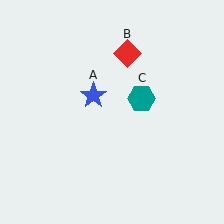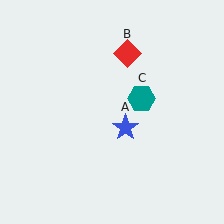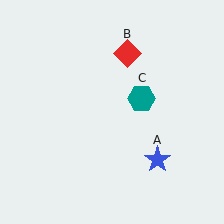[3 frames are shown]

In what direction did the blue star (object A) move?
The blue star (object A) moved down and to the right.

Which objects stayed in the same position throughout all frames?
Red diamond (object B) and teal hexagon (object C) remained stationary.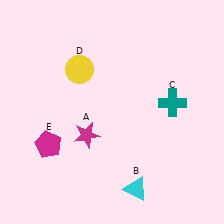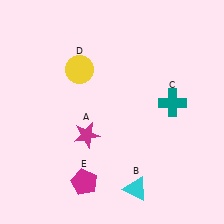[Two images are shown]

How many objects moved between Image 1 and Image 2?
1 object moved between the two images.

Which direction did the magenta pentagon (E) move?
The magenta pentagon (E) moved down.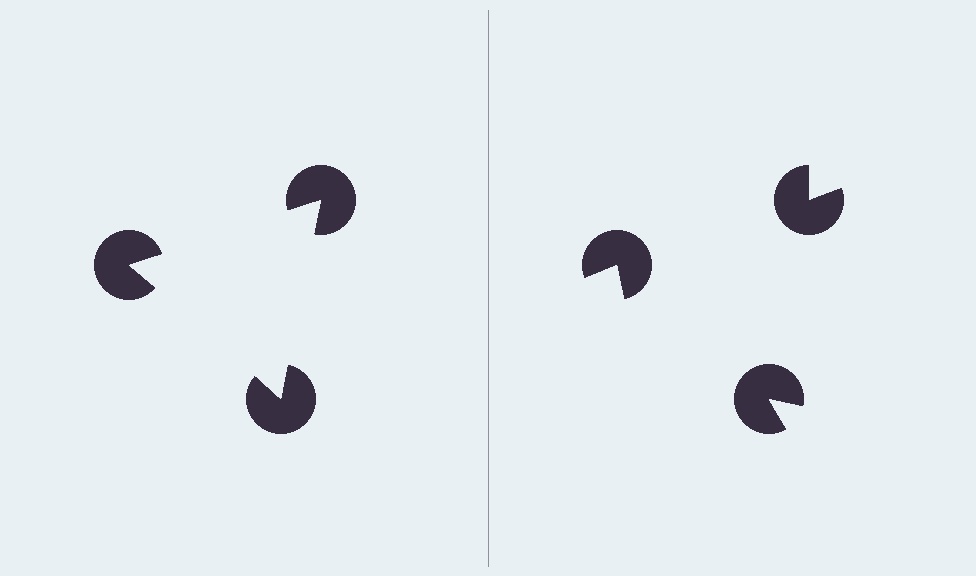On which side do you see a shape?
An illusory triangle appears on the left side. On the right side the wedge cuts are rotated, so no coherent shape forms.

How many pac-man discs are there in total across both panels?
6 — 3 on each side.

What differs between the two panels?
The pac-man discs are positioned identically on both sides; only the wedge orientations differ. On the left they align to a triangle; on the right they are misaligned.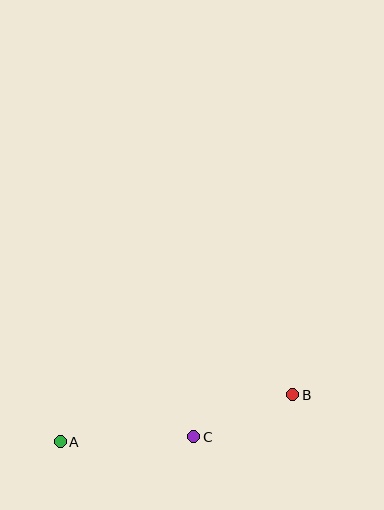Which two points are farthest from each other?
Points A and B are farthest from each other.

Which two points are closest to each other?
Points B and C are closest to each other.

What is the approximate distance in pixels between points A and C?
The distance between A and C is approximately 134 pixels.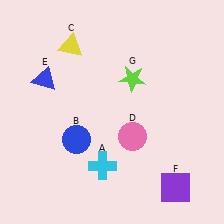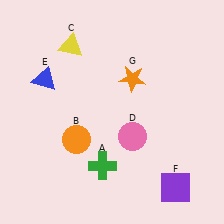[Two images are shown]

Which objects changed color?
A changed from cyan to green. B changed from blue to orange. G changed from lime to orange.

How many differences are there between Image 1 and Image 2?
There are 3 differences between the two images.